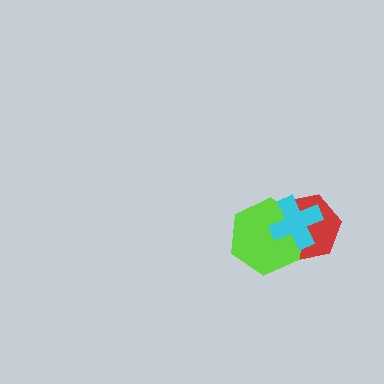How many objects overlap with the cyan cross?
2 objects overlap with the cyan cross.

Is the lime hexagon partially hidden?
Yes, it is partially covered by another shape.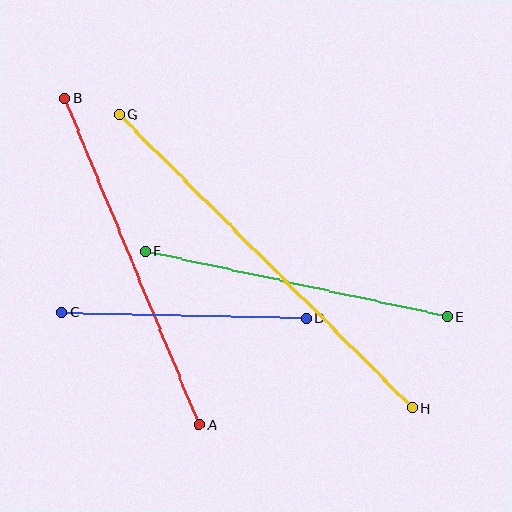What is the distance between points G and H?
The distance is approximately 415 pixels.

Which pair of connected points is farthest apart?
Points G and H are farthest apart.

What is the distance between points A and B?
The distance is approximately 353 pixels.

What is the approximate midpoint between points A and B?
The midpoint is at approximately (132, 261) pixels.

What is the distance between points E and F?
The distance is approximately 309 pixels.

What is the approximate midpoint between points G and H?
The midpoint is at approximately (266, 261) pixels.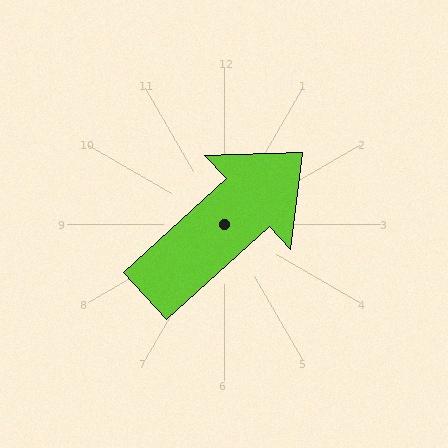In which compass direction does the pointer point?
Northeast.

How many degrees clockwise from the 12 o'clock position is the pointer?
Approximately 48 degrees.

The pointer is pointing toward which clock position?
Roughly 2 o'clock.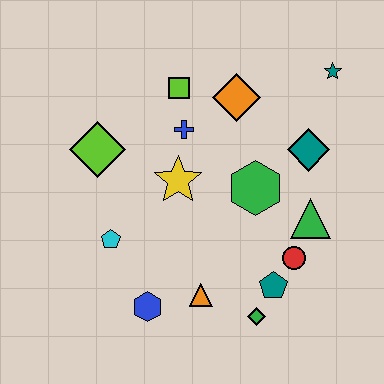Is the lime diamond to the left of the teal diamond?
Yes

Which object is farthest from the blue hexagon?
The teal star is farthest from the blue hexagon.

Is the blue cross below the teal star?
Yes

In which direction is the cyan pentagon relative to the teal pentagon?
The cyan pentagon is to the left of the teal pentagon.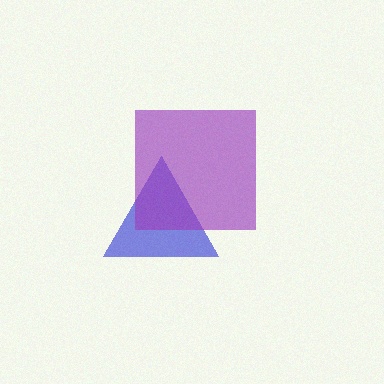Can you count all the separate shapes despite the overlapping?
Yes, there are 2 separate shapes.